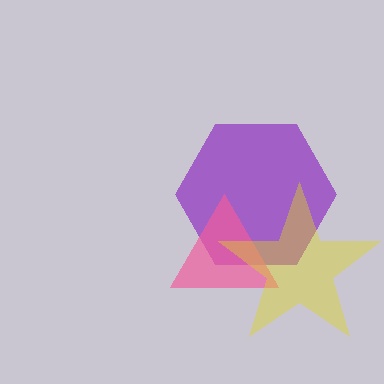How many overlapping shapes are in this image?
There are 3 overlapping shapes in the image.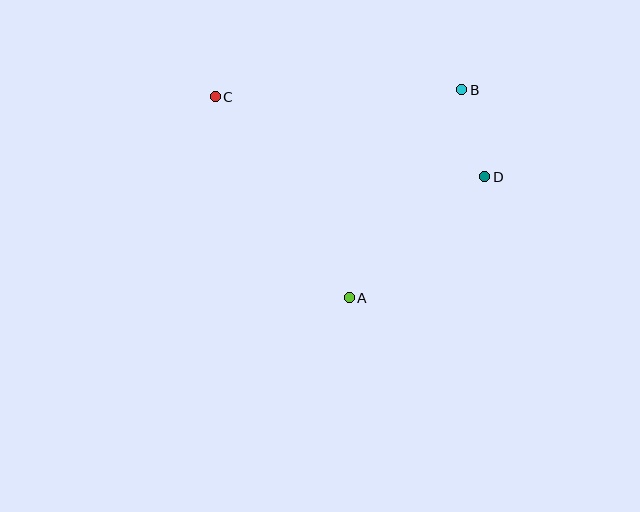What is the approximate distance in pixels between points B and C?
The distance between B and C is approximately 247 pixels.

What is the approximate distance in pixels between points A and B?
The distance between A and B is approximately 236 pixels.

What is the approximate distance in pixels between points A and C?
The distance between A and C is approximately 242 pixels.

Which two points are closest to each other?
Points B and D are closest to each other.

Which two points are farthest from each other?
Points C and D are farthest from each other.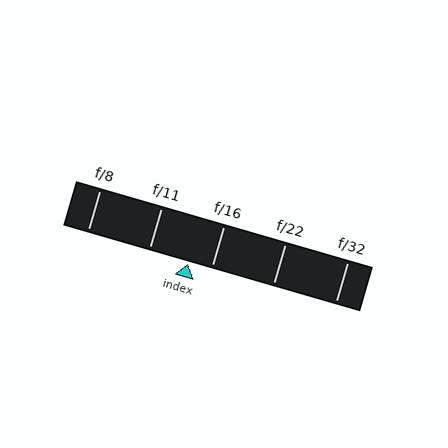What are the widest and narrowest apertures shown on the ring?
The widest aperture shown is f/8 and the narrowest is f/32.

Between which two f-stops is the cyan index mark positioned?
The index mark is between f/11 and f/16.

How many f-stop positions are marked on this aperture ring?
There are 5 f-stop positions marked.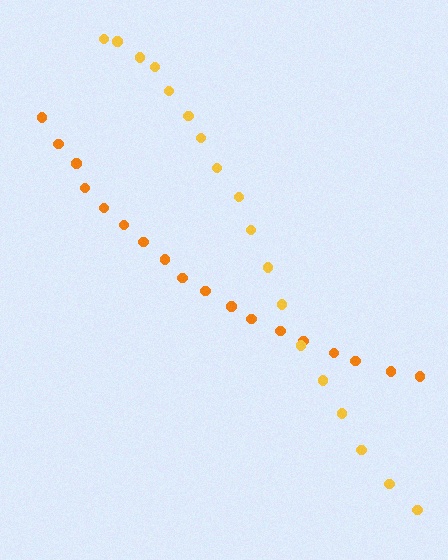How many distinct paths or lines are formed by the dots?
There are 2 distinct paths.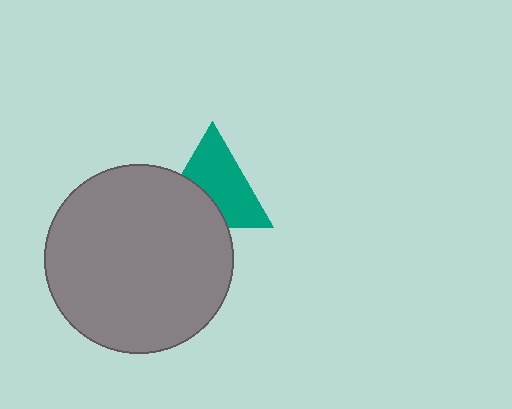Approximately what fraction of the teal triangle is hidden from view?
Roughly 37% of the teal triangle is hidden behind the gray circle.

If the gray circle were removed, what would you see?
You would see the complete teal triangle.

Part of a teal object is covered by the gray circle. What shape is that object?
It is a triangle.